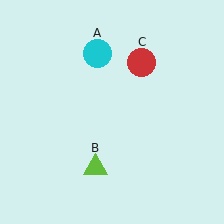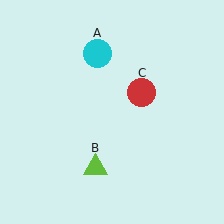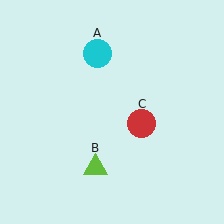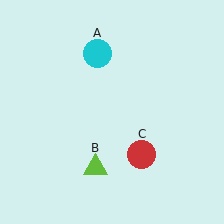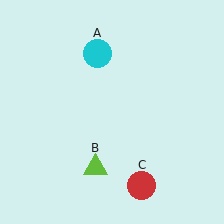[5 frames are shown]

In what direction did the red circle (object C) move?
The red circle (object C) moved down.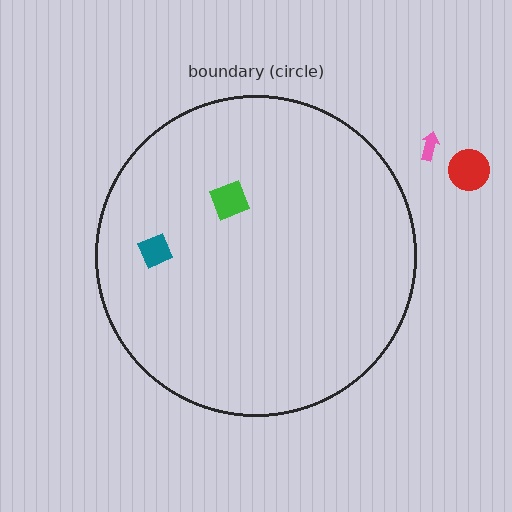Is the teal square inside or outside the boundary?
Inside.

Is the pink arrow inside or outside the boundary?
Outside.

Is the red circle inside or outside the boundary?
Outside.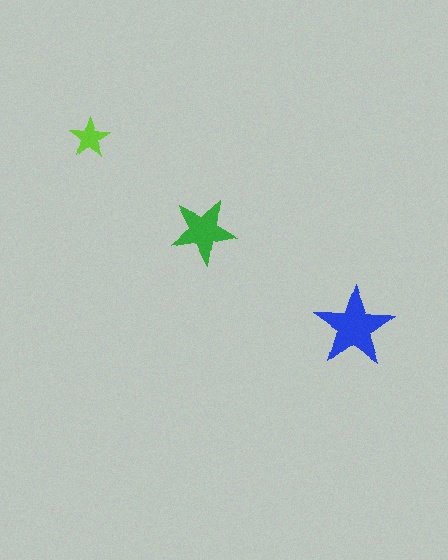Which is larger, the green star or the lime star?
The green one.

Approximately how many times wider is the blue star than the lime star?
About 2 times wider.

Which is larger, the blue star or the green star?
The blue one.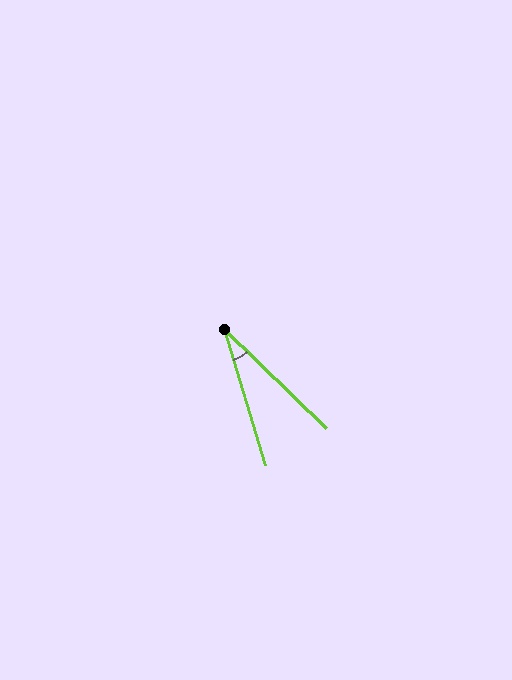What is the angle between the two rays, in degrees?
Approximately 29 degrees.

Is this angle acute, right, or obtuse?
It is acute.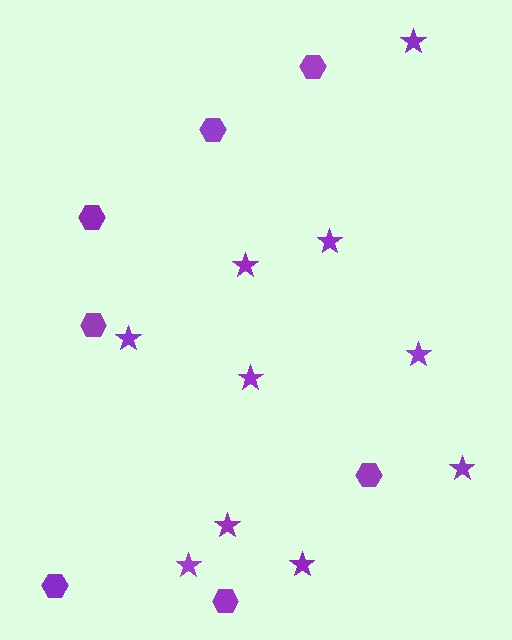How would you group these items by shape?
There are 2 groups: one group of stars (10) and one group of hexagons (7).